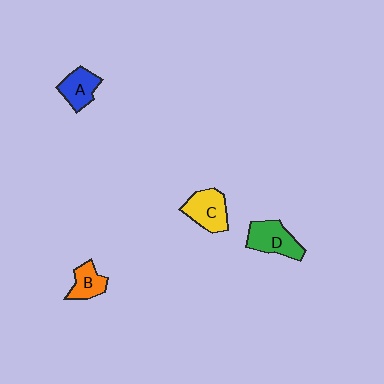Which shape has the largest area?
Shape D (green).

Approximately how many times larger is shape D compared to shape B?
Approximately 1.5 times.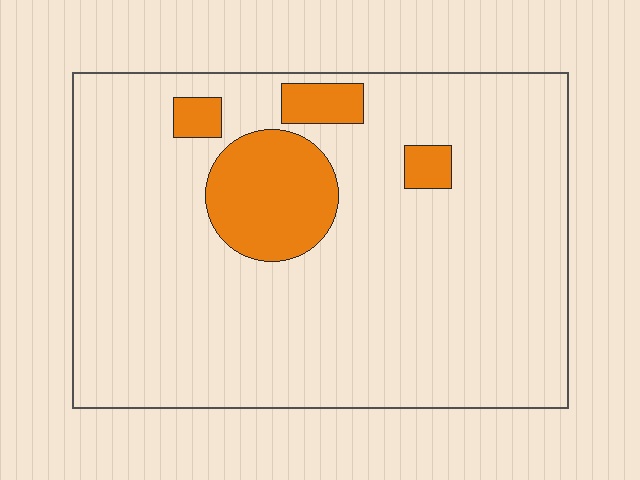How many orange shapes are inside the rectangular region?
4.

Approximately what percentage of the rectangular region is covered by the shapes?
Approximately 15%.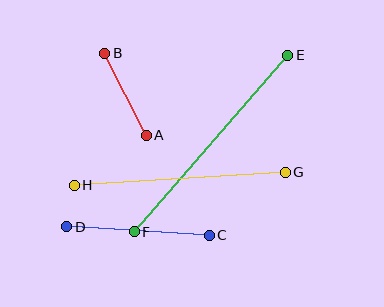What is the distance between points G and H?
The distance is approximately 211 pixels.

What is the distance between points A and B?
The distance is approximately 92 pixels.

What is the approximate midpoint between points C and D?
The midpoint is at approximately (138, 231) pixels.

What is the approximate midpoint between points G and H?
The midpoint is at approximately (180, 179) pixels.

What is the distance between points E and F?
The distance is approximately 234 pixels.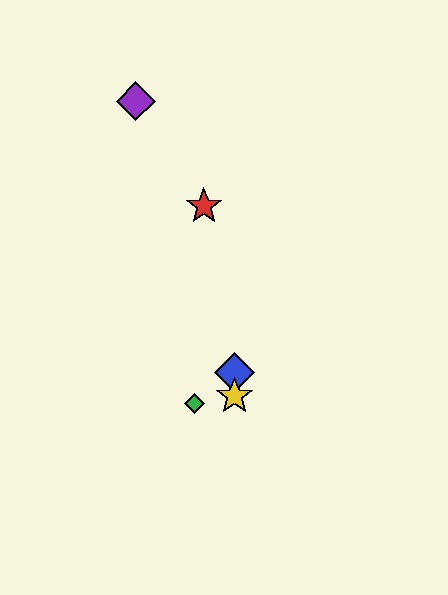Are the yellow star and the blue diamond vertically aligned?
Yes, both are at x≈234.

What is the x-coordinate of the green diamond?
The green diamond is at x≈195.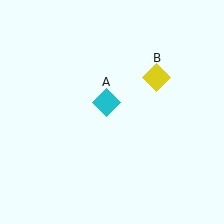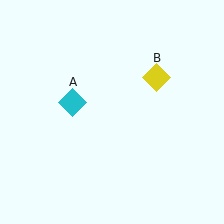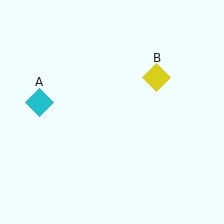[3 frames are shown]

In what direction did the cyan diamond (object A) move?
The cyan diamond (object A) moved left.